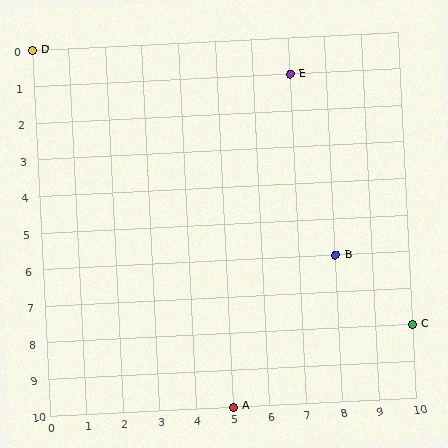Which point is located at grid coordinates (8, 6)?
Point B is at (8, 6).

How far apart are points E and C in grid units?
Points E and C are 3 columns and 7 rows apart (about 7.6 grid units diagonally).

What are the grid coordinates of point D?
Point D is at grid coordinates (0, 0).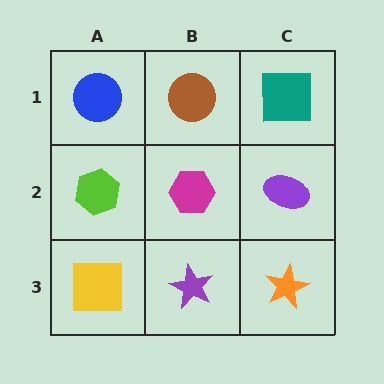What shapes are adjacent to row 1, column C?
A purple ellipse (row 2, column C), a brown circle (row 1, column B).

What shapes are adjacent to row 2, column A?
A blue circle (row 1, column A), a yellow square (row 3, column A), a magenta hexagon (row 2, column B).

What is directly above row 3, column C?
A purple ellipse.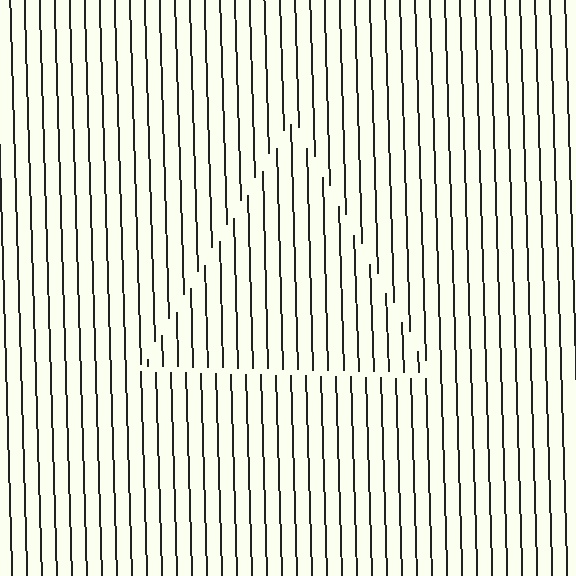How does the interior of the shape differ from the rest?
The interior of the shape contains the same grating, shifted by half a period — the contour is defined by the phase discontinuity where line-ends from the inner and outer gratings abut.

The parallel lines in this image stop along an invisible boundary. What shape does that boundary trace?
An illusory triangle. The interior of the shape contains the same grating, shifted by half a period — the contour is defined by the phase discontinuity where line-ends from the inner and outer gratings abut.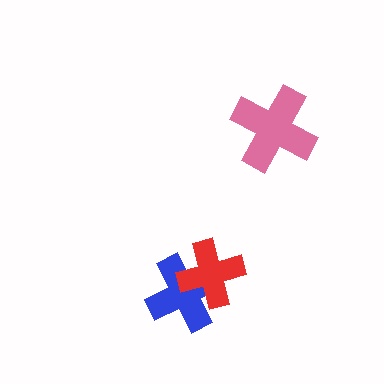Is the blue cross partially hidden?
Yes, it is partially covered by another shape.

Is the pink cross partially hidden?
No, no other shape covers it.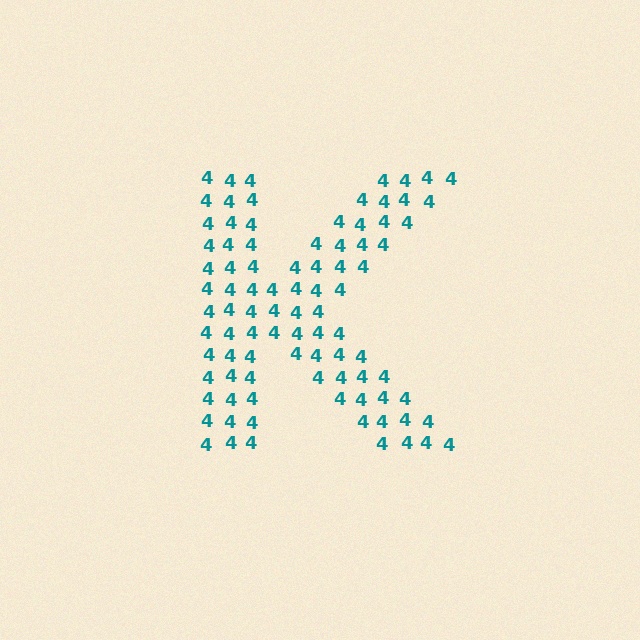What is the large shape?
The large shape is the letter K.